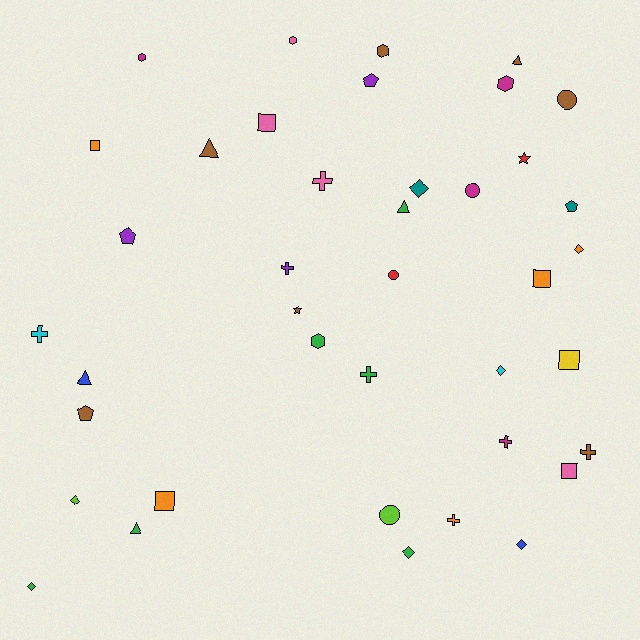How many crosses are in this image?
There are 7 crosses.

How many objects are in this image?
There are 40 objects.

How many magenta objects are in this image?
There are 4 magenta objects.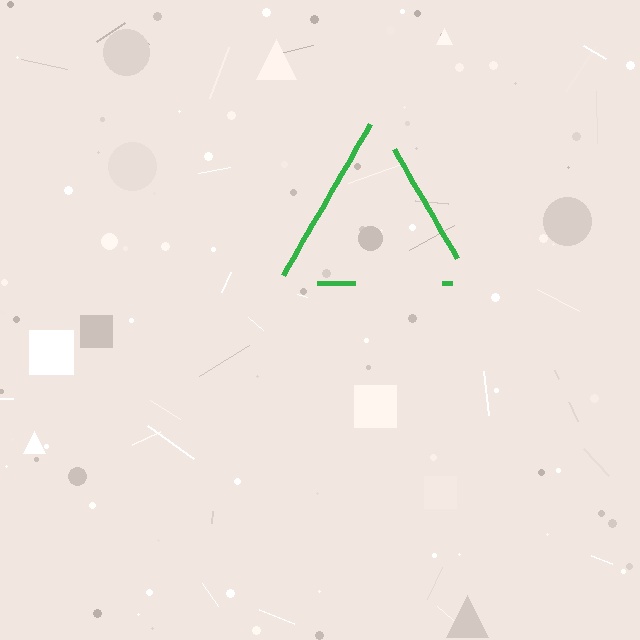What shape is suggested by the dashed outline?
The dashed outline suggests a triangle.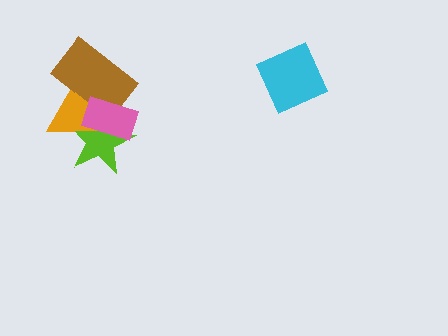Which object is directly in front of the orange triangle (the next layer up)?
The brown rectangle is directly in front of the orange triangle.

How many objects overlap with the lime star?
3 objects overlap with the lime star.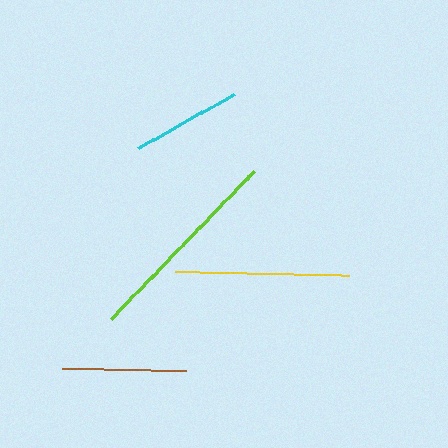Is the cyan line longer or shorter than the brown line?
The brown line is longer than the cyan line.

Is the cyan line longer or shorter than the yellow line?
The yellow line is longer than the cyan line.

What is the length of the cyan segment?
The cyan segment is approximately 110 pixels long.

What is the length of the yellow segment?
The yellow segment is approximately 174 pixels long.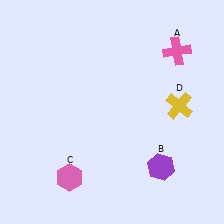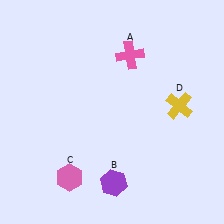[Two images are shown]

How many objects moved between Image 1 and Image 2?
2 objects moved between the two images.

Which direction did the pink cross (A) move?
The pink cross (A) moved left.